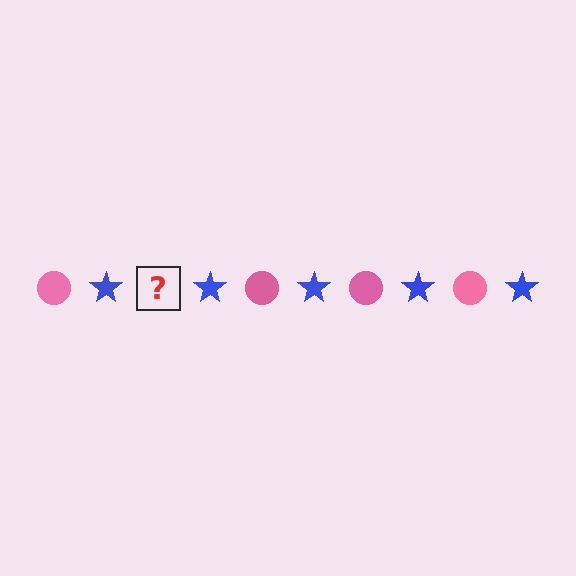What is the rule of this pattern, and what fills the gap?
The rule is that the pattern alternates between pink circle and blue star. The gap should be filled with a pink circle.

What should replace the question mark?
The question mark should be replaced with a pink circle.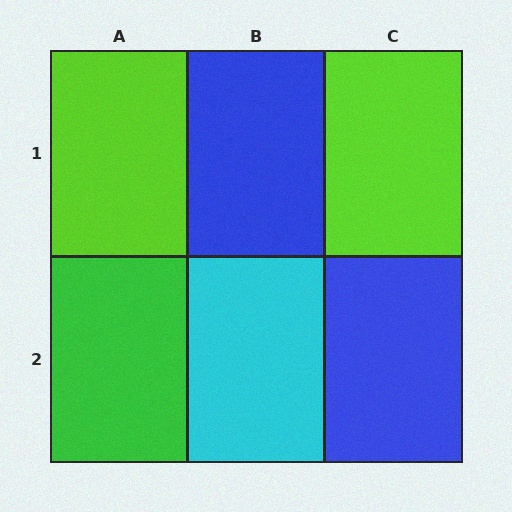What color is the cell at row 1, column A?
Lime.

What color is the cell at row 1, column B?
Blue.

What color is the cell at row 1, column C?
Lime.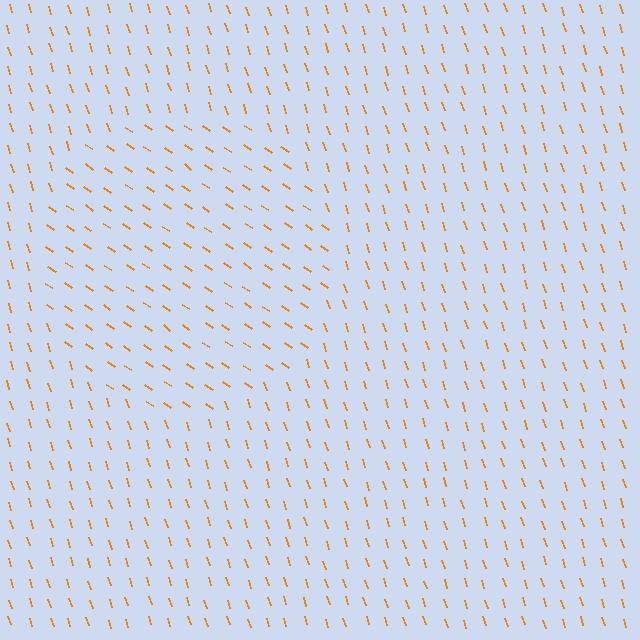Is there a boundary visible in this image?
Yes, there is a texture boundary formed by a change in line orientation.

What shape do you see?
I see a circle.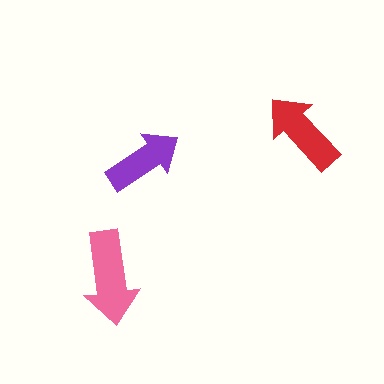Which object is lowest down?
The pink arrow is bottommost.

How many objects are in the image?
There are 3 objects in the image.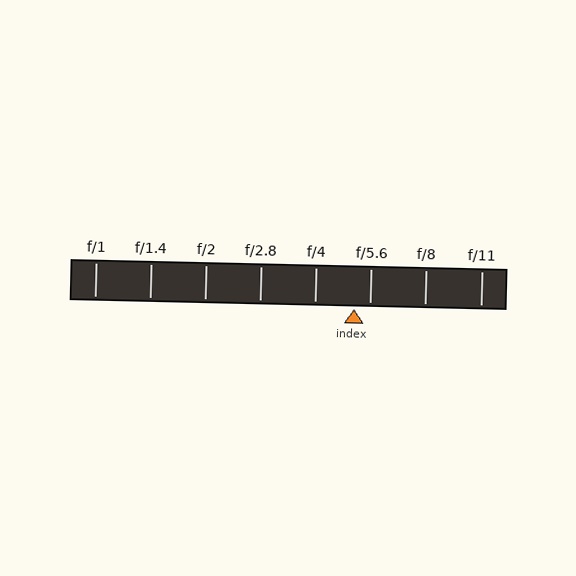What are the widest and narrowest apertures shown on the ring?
The widest aperture shown is f/1 and the narrowest is f/11.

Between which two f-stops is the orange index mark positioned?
The index mark is between f/4 and f/5.6.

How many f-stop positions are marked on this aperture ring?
There are 8 f-stop positions marked.